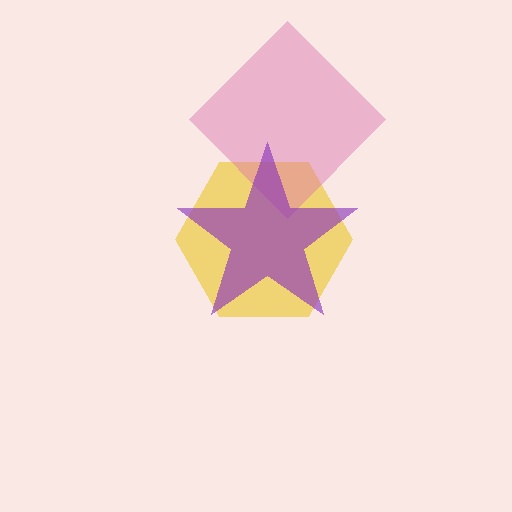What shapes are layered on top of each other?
The layered shapes are: a yellow hexagon, a pink diamond, a purple star.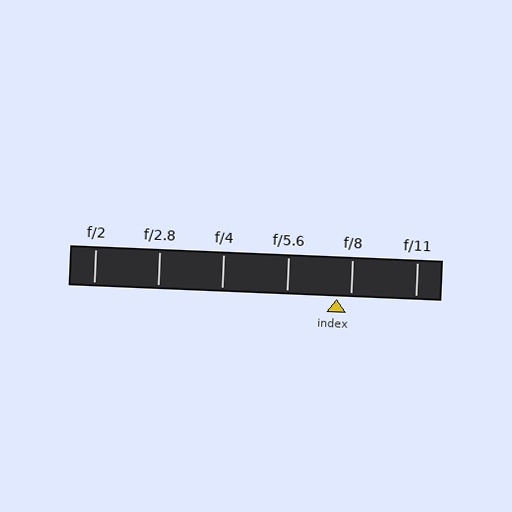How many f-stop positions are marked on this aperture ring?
There are 6 f-stop positions marked.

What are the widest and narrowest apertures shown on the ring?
The widest aperture shown is f/2 and the narrowest is f/11.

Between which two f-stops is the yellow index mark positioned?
The index mark is between f/5.6 and f/8.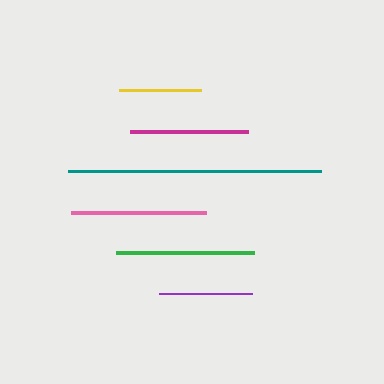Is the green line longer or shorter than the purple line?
The green line is longer than the purple line.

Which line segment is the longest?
The teal line is the longest at approximately 253 pixels.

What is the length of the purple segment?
The purple segment is approximately 93 pixels long.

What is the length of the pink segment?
The pink segment is approximately 135 pixels long.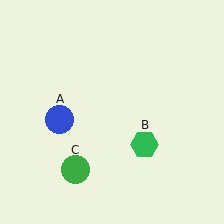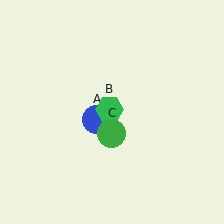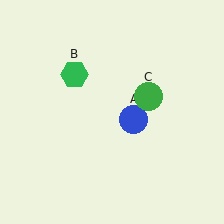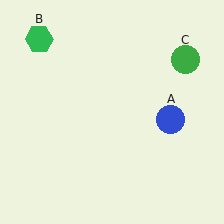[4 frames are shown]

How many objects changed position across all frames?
3 objects changed position: blue circle (object A), green hexagon (object B), green circle (object C).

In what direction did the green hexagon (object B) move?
The green hexagon (object B) moved up and to the left.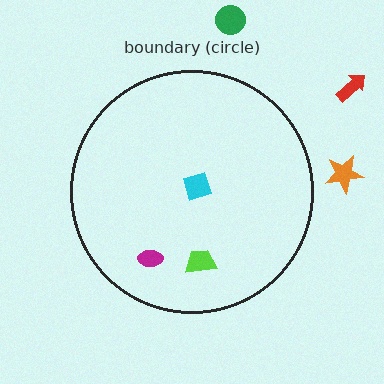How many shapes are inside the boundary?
3 inside, 3 outside.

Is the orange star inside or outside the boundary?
Outside.